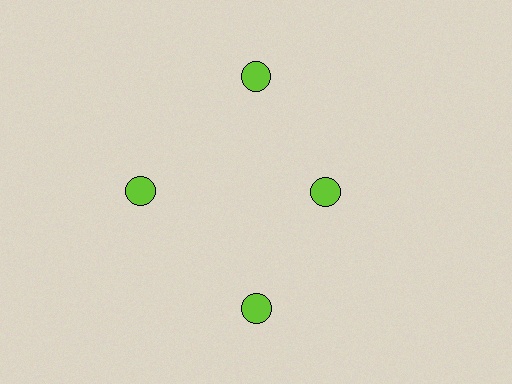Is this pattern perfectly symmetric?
No. The 4 lime circles are arranged in a ring, but one element near the 3 o'clock position is pulled inward toward the center, breaking the 4-fold rotational symmetry.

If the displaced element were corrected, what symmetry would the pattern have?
It would have 4-fold rotational symmetry — the pattern would map onto itself every 90 degrees.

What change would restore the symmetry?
The symmetry would be restored by moving it outward, back onto the ring so that all 4 circles sit at equal angles and equal distance from the center.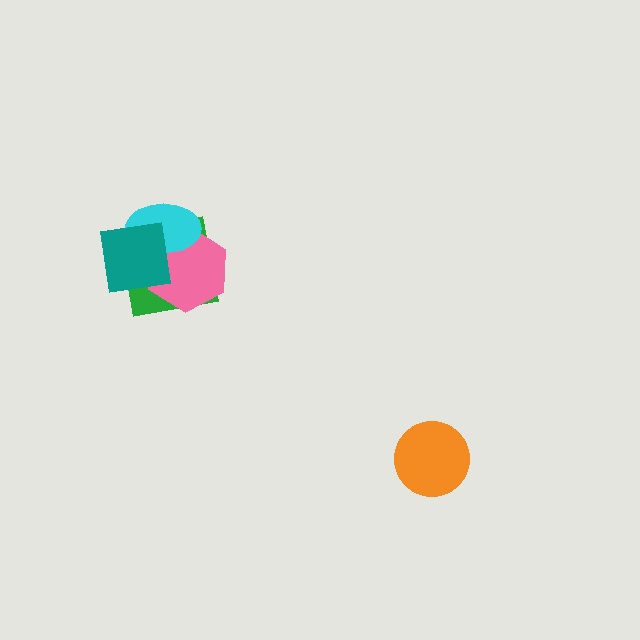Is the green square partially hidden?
Yes, it is partially covered by another shape.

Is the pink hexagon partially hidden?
Yes, it is partially covered by another shape.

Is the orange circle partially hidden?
No, no other shape covers it.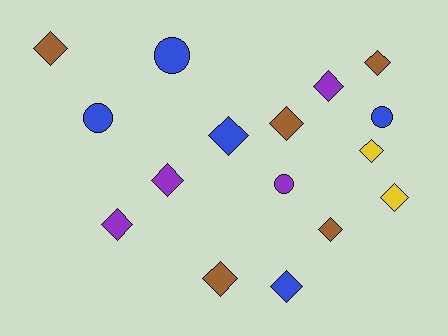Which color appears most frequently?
Brown, with 5 objects.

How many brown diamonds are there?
There are 5 brown diamonds.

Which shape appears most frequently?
Diamond, with 12 objects.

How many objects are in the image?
There are 16 objects.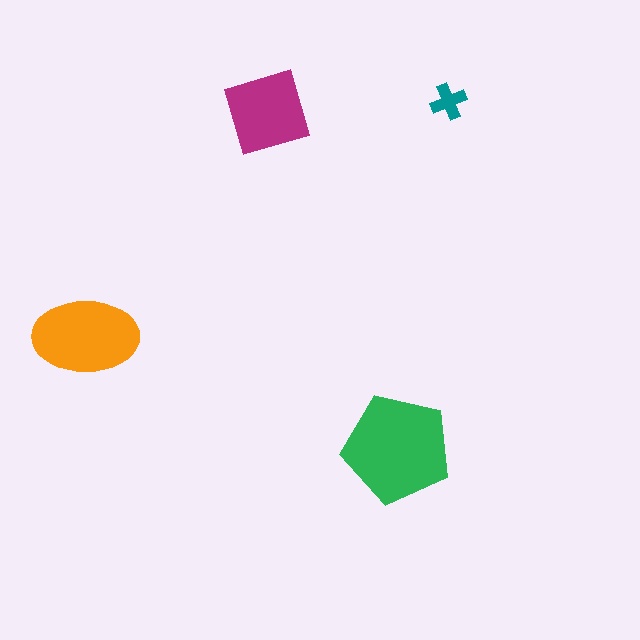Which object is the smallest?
The teal cross.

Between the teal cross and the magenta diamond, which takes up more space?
The magenta diamond.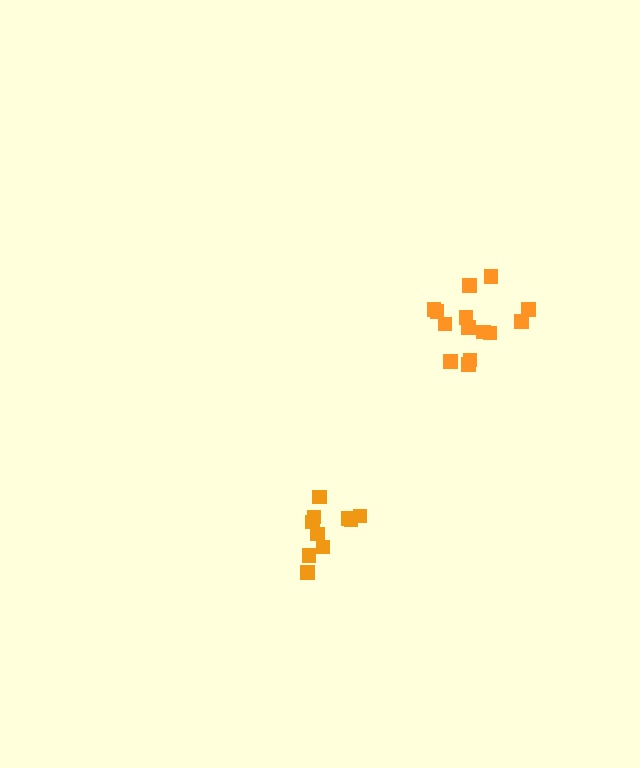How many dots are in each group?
Group 1: 10 dots, Group 2: 14 dots (24 total).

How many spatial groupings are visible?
There are 2 spatial groupings.